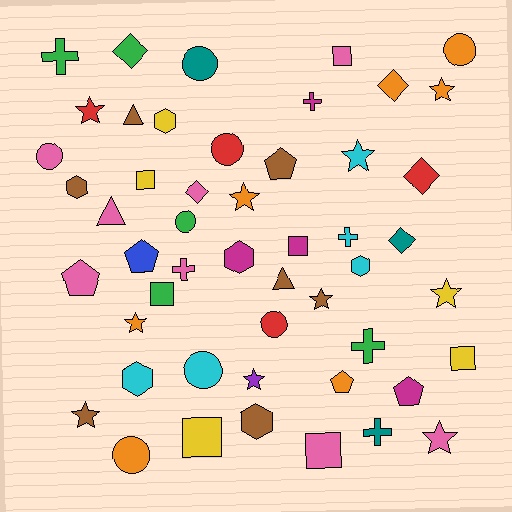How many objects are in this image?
There are 50 objects.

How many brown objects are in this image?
There are 7 brown objects.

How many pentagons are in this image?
There are 5 pentagons.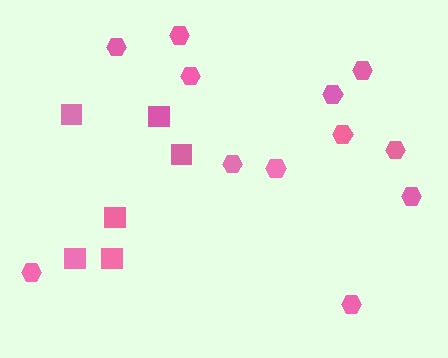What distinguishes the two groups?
There are 2 groups: one group of squares (6) and one group of hexagons (12).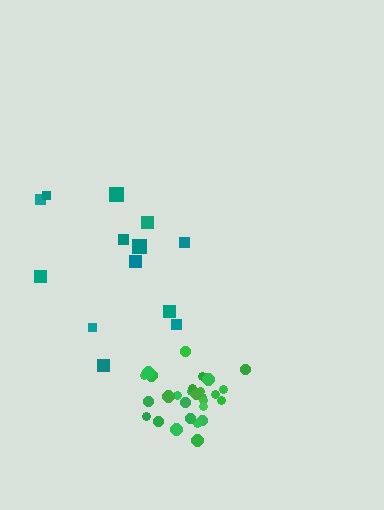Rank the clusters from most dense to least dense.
green, teal.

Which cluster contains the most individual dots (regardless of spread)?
Green (28).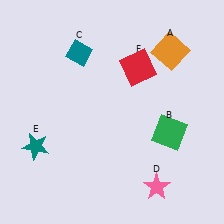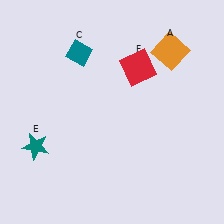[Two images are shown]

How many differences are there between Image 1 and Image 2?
There are 2 differences between the two images.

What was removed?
The pink star (D), the green square (B) were removed in Image 2.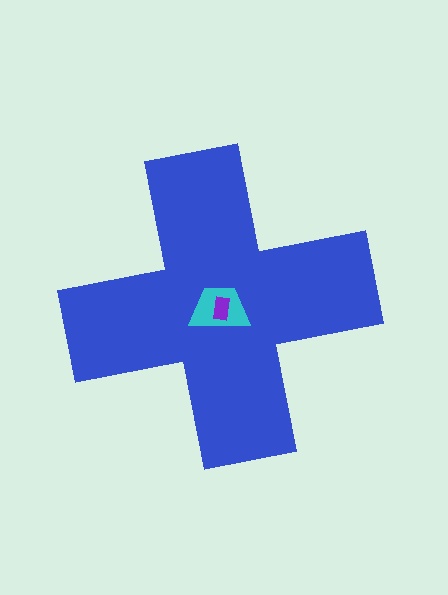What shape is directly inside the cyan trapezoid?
The purple rectangle.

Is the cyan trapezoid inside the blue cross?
Yes.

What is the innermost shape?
The purple rectangle.